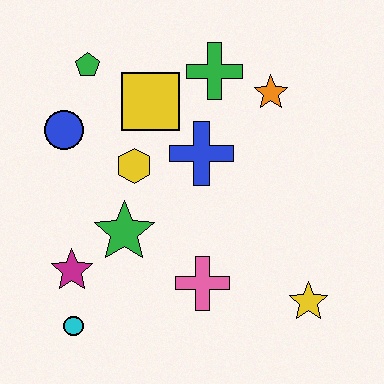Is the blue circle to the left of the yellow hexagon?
Yes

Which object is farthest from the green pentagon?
The yellow star is farthest from the green pentagon.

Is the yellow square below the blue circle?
No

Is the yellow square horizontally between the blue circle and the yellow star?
Yes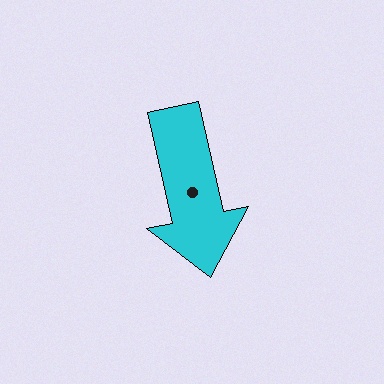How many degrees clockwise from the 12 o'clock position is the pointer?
Approximately 167 degrees.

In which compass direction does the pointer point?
South.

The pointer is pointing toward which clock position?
Roughly 6 o'clock.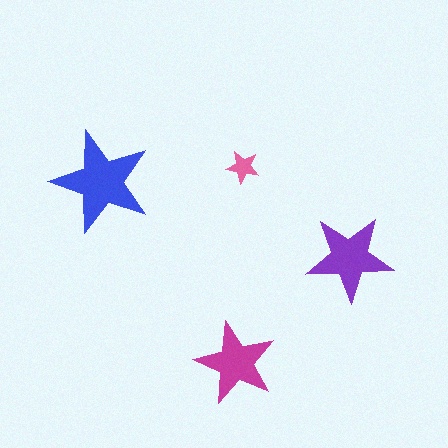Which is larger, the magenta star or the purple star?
The purple one.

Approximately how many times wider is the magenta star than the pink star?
About 2.5 times wider.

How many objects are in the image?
There are 4 objects in the image.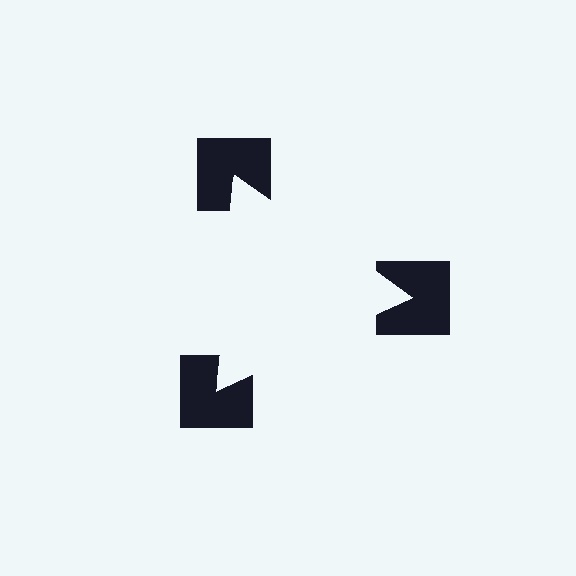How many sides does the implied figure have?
3 sides.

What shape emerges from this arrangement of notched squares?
An illusory triangle — its edges are inferred from the aligned wedge cuts in the notched squares, not physically drawn.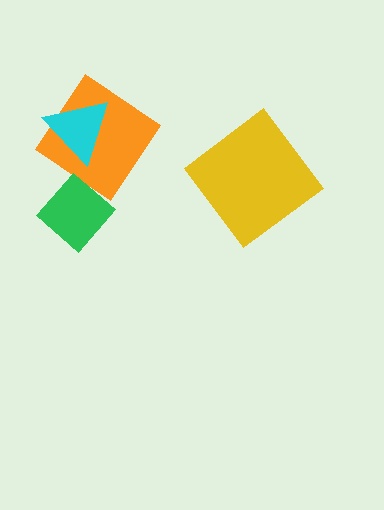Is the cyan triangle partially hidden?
No, no other shape covers it.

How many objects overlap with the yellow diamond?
0 objects overlap with the yellow diamond.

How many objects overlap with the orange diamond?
1 object overlaps with the orange diamond.